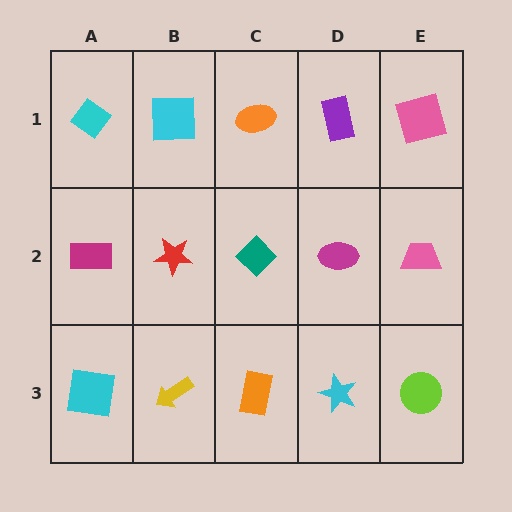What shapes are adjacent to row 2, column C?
An orange ellipse (row 1, column C), an orange rectangle (row 3, column C), a red star (row 2, column B), a magenta ellipse (row 2, column D).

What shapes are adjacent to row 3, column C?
A teal diamond (row 2, column C), a yellow arrow (row 3, column B), a cyan star (row 3, column D).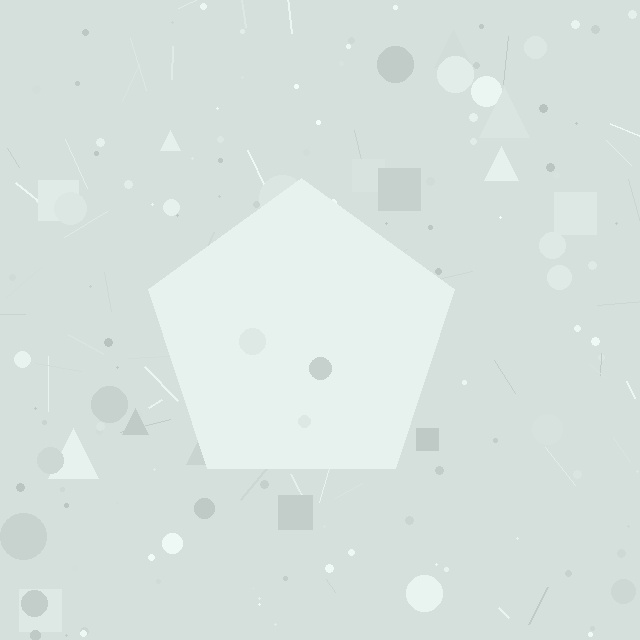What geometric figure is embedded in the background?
A pentagon is embedded in the background.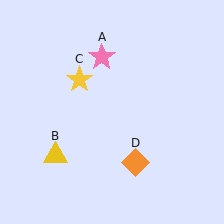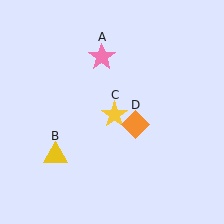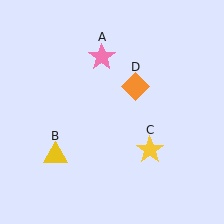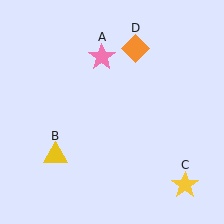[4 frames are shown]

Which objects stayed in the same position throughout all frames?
Pink star (object A) and yellow triangle (object B) remained stationary.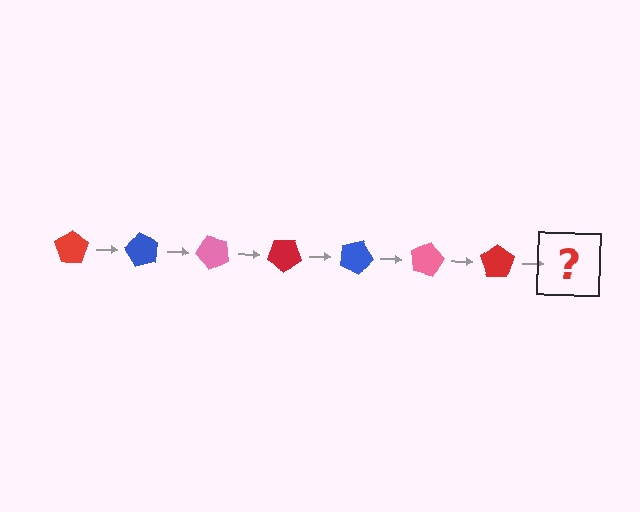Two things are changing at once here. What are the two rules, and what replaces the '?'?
The two rules are that it rotates 60 degrees each step and the color cycles through red, blue, and pink. The '?' should be a blue pentagon, rotated 420 degrees from the start.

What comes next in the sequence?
The next element should be a blue pentagon, rotated 420 degrees from the start.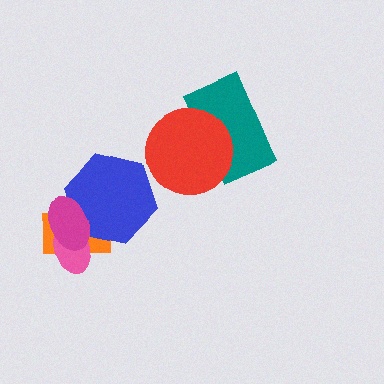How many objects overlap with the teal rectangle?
1 object overlaps with the teal rectangle.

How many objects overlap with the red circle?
1 object overlaps with the red circle.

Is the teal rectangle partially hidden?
Yes, it is partially covered by another shape.